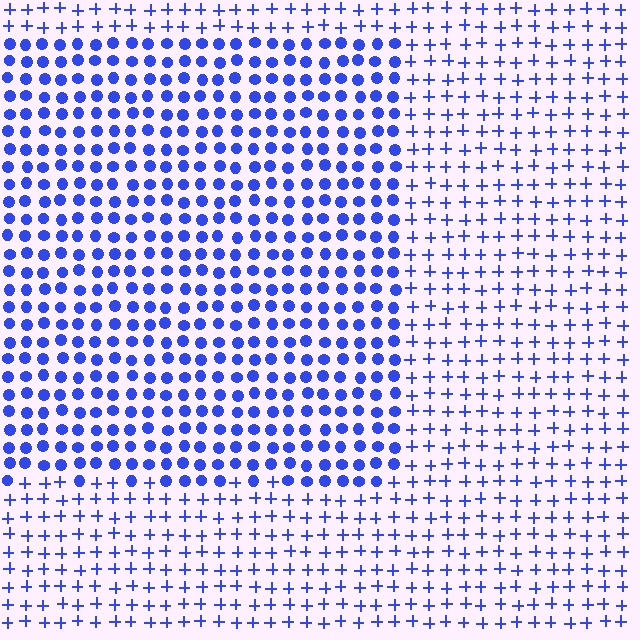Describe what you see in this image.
The image is filled with small blue elements arranged in a uniform grid. A rectangle-shaped region contains circles, while the surrounding area contains plus signs. The boundary is defined purely by the change in element shape.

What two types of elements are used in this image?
The image uses circles inside the rectangle region and plus signs outside it.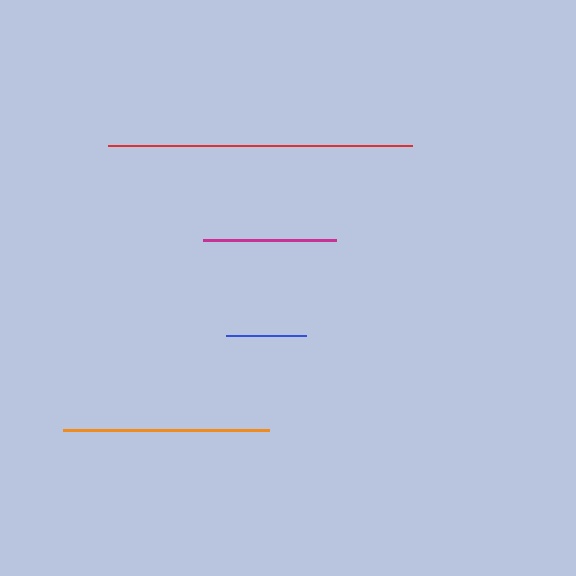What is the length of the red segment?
The red segment is approximately 304 pixels long.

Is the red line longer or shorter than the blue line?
The red line is longer than the blue line.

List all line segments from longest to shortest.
From longest to shortest: red, orange, magenta, blue.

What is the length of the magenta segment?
The magenta segment is approximately 133 pixels long.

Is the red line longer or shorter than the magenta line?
The red line is longer than the magenta line.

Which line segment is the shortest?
The blue line is the shortest at approximately 80 pixels.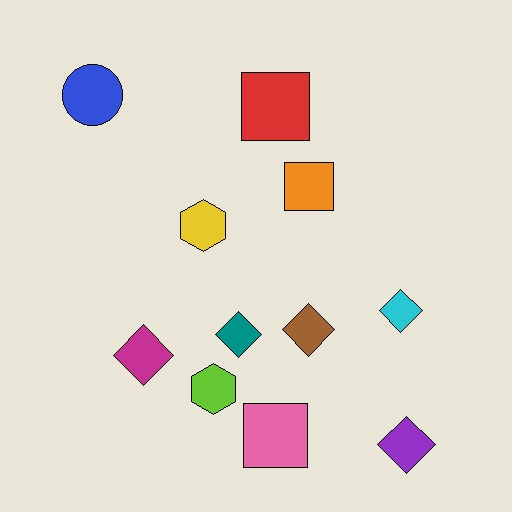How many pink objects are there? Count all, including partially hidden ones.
There is 1 pink object.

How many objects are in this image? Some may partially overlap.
There are 11 objects.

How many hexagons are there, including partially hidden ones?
There are 2 hexagons.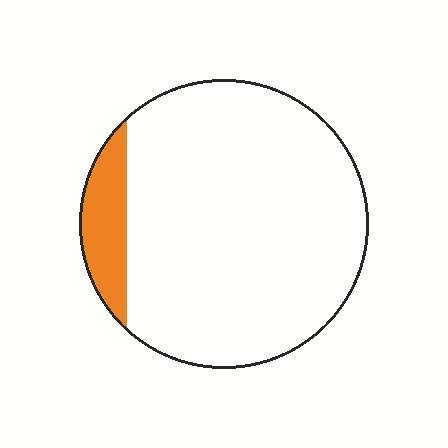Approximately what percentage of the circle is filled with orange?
Approximately 10%.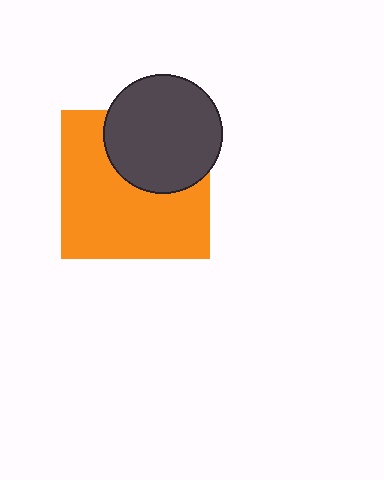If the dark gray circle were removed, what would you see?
You would see the complete orange square.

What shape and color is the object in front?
The object in front is a dark gray circle.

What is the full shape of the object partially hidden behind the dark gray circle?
The partially hidden object is an orange square.